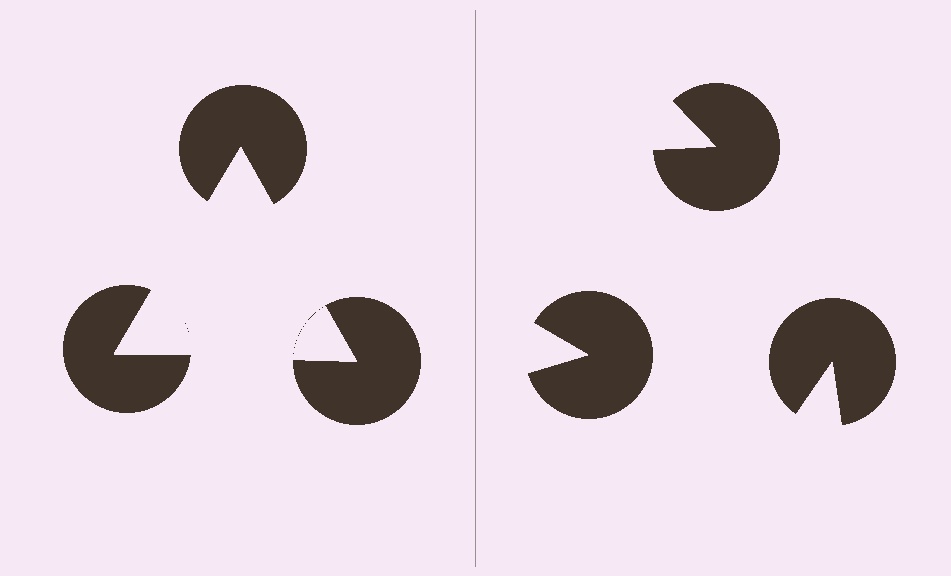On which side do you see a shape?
An illusory triangle appears on the left side. On the right side the wedge cuts are rotated, so no coherent shape forms.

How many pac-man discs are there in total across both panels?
6 — 3 on each side.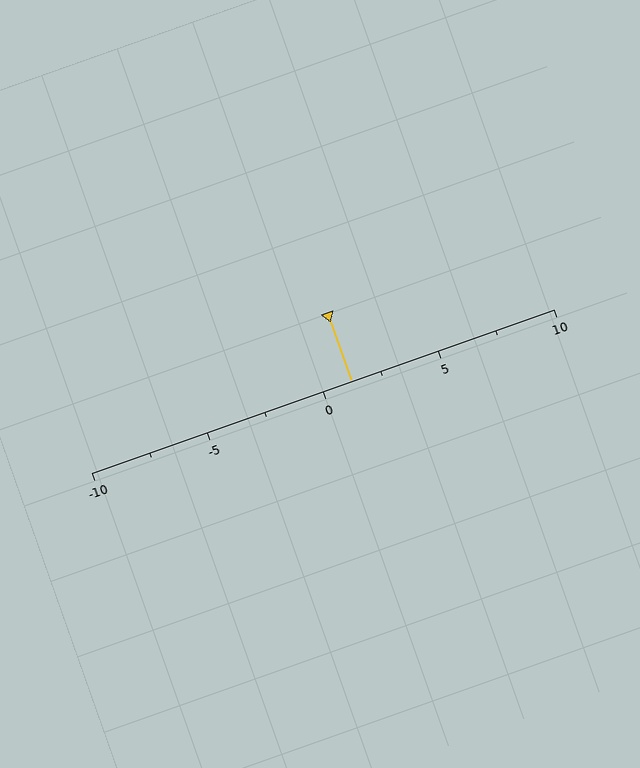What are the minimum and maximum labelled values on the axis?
The axis runs from -10 to 10.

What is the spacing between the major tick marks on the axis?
The major ticks are spaced 5 apart.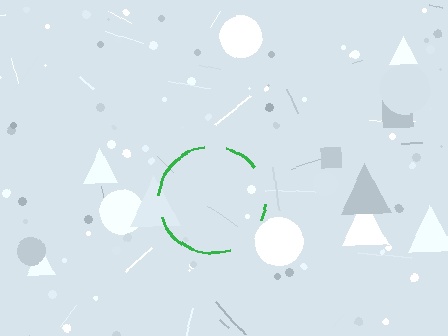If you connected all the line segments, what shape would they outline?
They would outline a circle.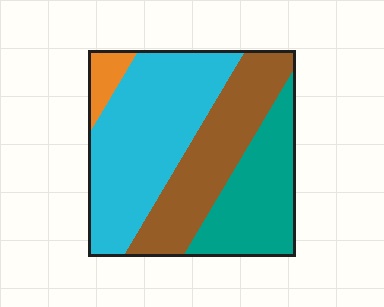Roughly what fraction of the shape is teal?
Teal takes up about one quarter (1/4) of the shape.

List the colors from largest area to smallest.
From largest to smallest: cyan, brown, teal, orange.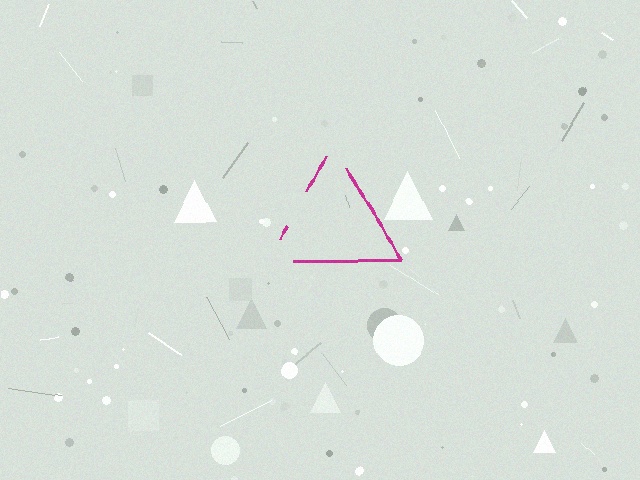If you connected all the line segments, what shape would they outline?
They would outline a triangle.